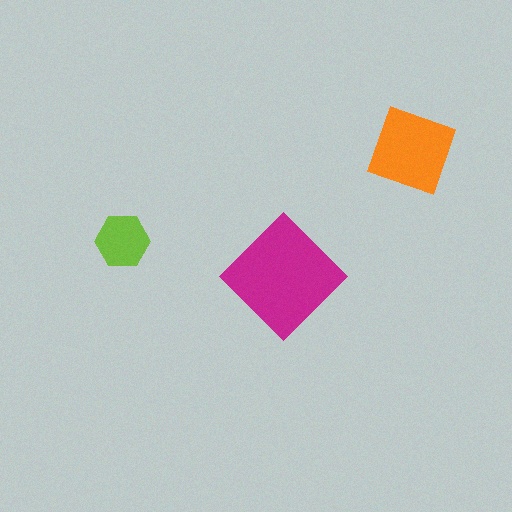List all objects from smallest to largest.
The lime hexagon, the orange square, the magenta diamond.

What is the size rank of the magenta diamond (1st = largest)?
1st.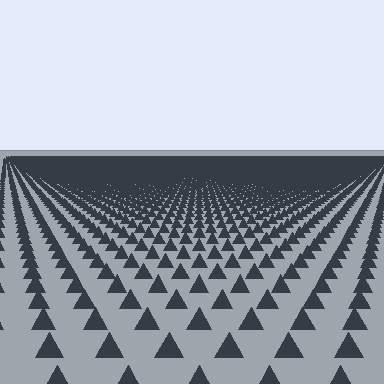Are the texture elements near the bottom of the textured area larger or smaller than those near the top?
Larger. Near the bottom, elements are closer to the viewer and appear at a bigger on-screen size.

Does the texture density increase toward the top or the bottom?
Density increases toward the top.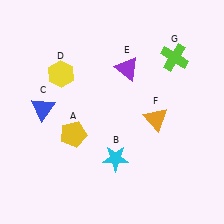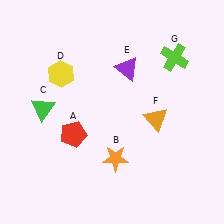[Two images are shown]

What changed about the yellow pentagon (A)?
In Image 1, A is yellow. In Image 2, it changed to red.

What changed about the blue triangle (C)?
In Image 1, C is blue. In Image 2, it changed to green.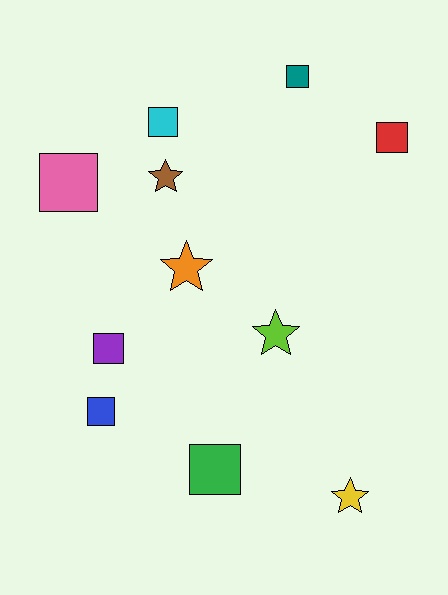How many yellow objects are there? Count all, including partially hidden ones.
There is 1 yellow object.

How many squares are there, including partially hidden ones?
There are 7 squares.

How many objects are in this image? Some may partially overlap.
There are 11 objects.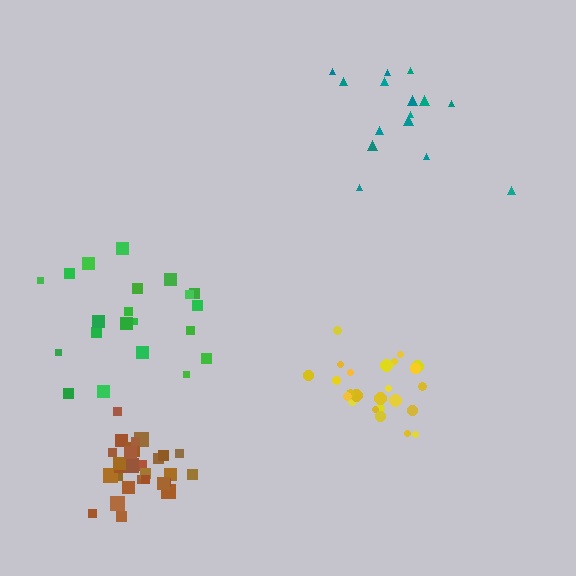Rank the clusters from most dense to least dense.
brown, yellow, teal, green.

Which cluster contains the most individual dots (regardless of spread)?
Brown (28).